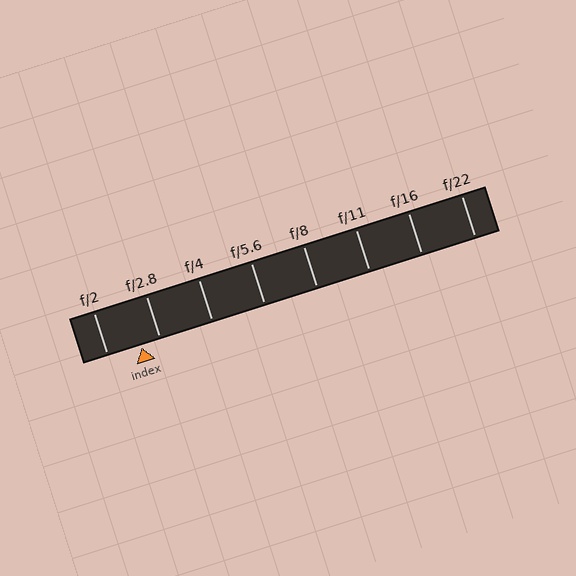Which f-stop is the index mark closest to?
The index mark is closest to f/2.8.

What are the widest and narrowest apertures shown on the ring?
The widest aperture shown is f/2 and the narrowest is f/22.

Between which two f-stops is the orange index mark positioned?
The index mark is between f/2 and f/2.8.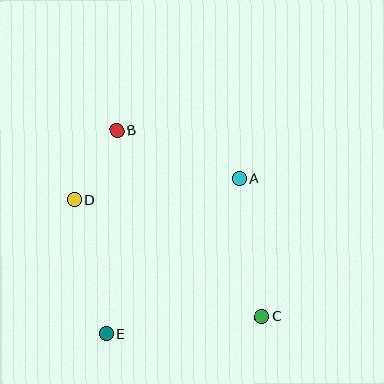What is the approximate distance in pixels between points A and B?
The distance between A and B is approximately 131 pixels.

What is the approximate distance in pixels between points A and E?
The distance between A and E is approximately 204 pixels.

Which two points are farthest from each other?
Points B and C are farthest from each other.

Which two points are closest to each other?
Points B and D are closest to each other.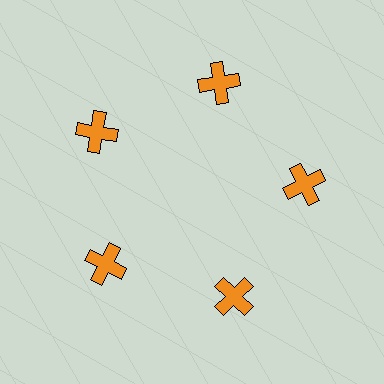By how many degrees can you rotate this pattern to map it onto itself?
The pattern maps onto itself every 72 degrees of rotation.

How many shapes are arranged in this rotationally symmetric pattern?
There are 5 shapes, arranged in 5 groups of 1.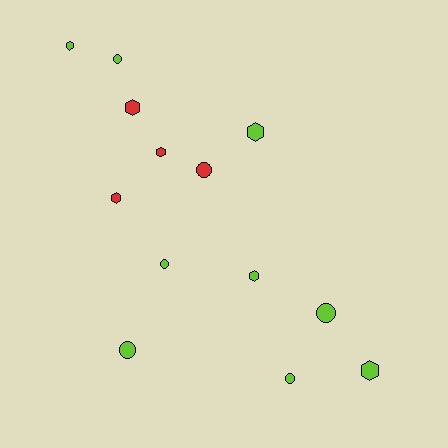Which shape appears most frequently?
Hexagon, with 7 objects.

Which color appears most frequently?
Lime, with 9 objects.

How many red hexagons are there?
There are 3 red hexagons.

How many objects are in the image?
There are 13 objects.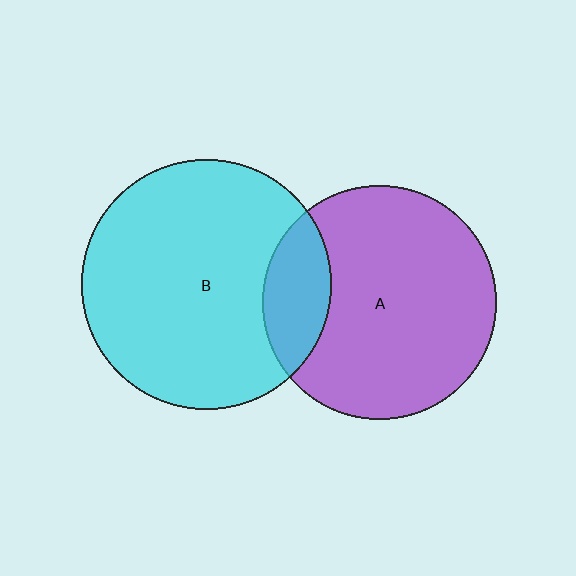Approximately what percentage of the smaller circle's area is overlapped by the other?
Approximately 20%.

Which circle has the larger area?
Circle B (cyan).